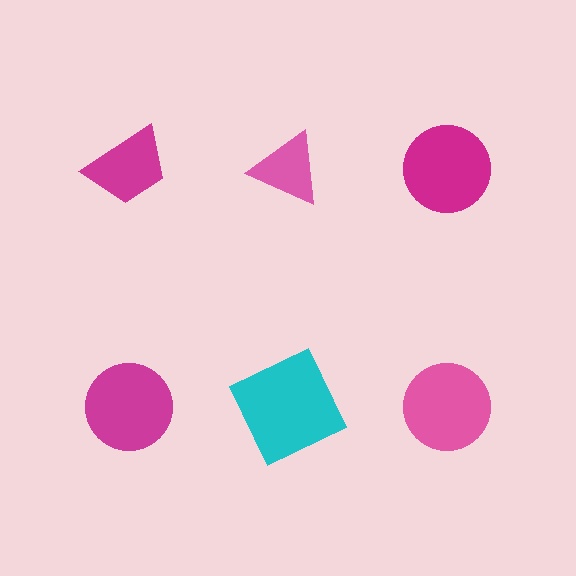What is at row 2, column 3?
A pink circle.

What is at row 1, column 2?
A pink triangle.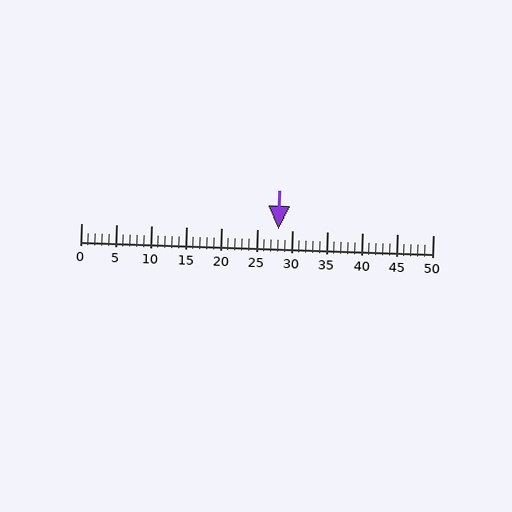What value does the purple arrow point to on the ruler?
The purple arrow points to approximately 28.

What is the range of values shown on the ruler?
The ruler shows values from 0 to 50.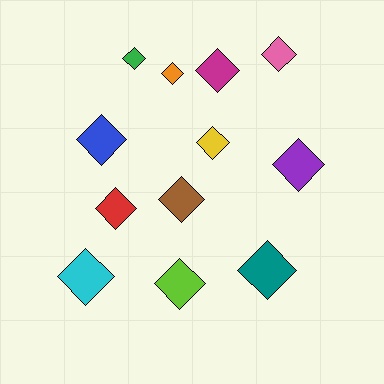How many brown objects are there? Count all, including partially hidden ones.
There is 1 brown object.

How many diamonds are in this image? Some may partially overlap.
There are 12 diamonds.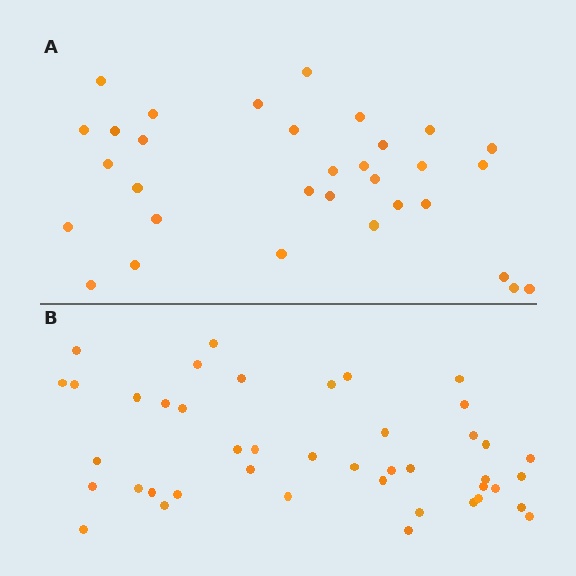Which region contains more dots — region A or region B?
Region B (the bottom region) has more dots.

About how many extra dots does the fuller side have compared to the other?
Region B has roughly 12 or so more dots than region A.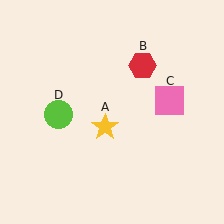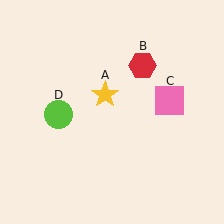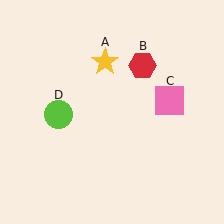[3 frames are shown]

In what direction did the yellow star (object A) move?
The yellow star (object A) moved up.